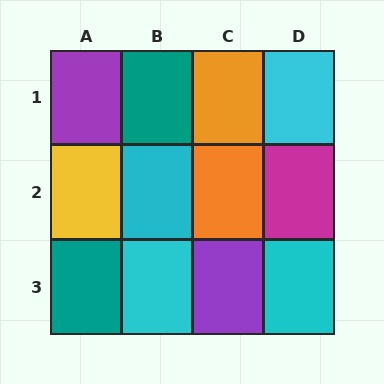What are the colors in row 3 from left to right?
Teal, cyan, purple, cyan.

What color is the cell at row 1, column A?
Purple.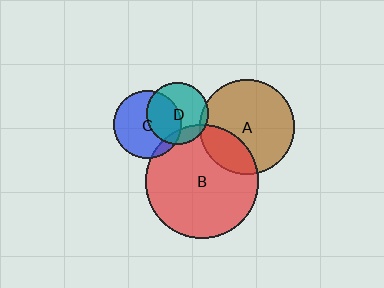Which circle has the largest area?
Circle B (red).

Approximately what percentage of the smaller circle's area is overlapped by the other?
Approximately 5%.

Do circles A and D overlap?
Yes.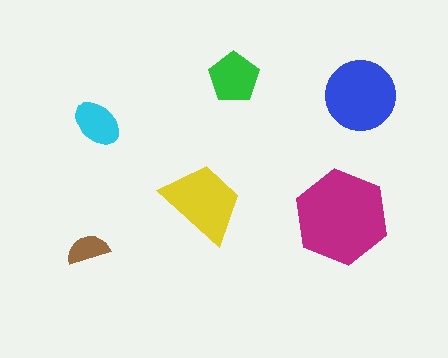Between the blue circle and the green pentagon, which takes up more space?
The blue circle.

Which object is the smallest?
The brown semicircle.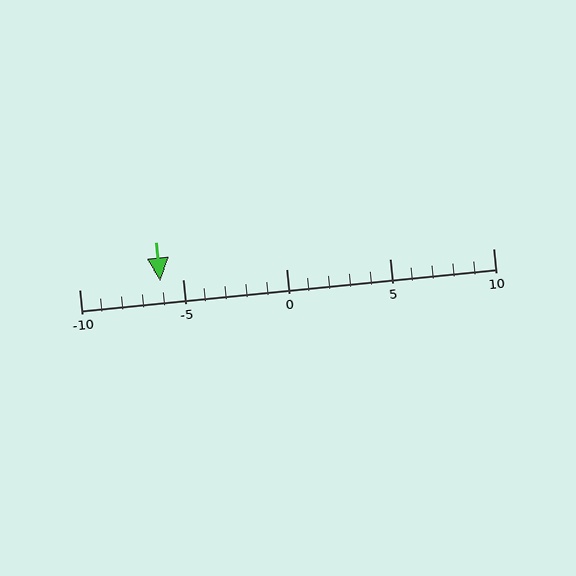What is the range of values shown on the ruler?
The ruler shows values from -10 to 10.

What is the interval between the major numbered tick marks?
The major tick marks are spaced 5 units apart.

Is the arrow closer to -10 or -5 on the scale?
The arrow is closer to -5.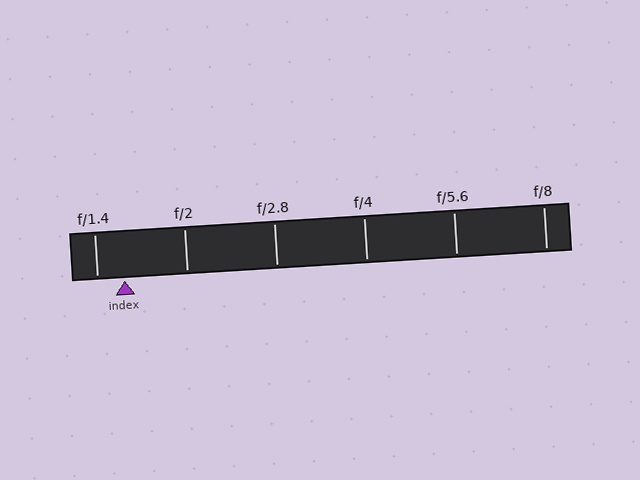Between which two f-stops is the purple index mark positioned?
The index mark is between f/1.4 and f/2.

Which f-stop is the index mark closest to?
The index mark is closest to f/1.4.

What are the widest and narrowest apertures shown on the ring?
The widest aperture shown is f/1.4 and the narrowest is f/8.